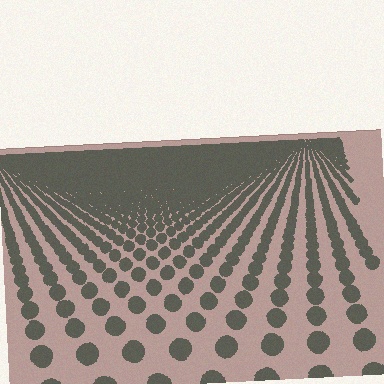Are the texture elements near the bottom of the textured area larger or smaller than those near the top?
Larger. Near the bottom, elements are closer to the viewer and appear at a bigger on-screen size.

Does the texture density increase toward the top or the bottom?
Density increases toward the top.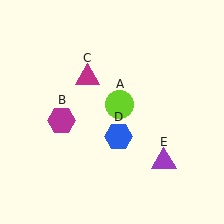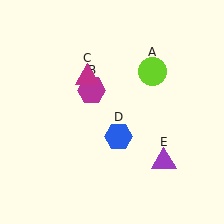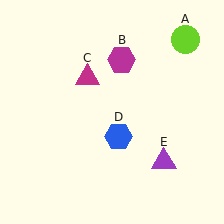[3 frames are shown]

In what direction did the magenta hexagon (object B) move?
The magenta hexagon (object B) moved up and to the right.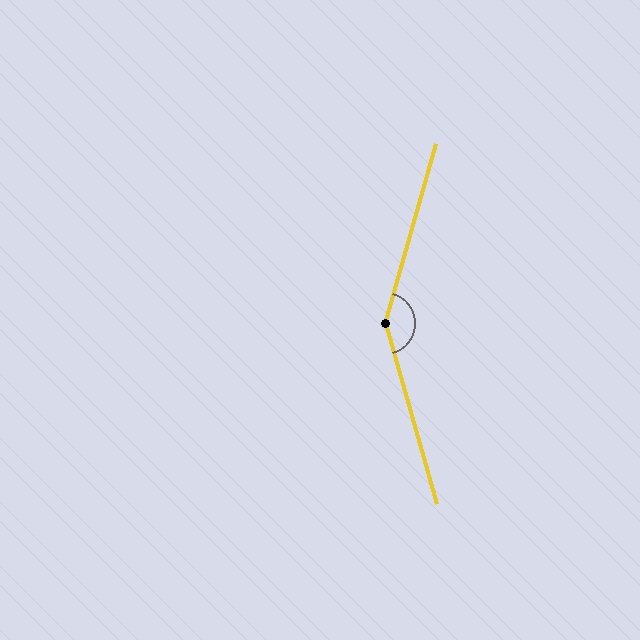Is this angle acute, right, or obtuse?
It is obtuse.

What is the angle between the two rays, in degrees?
Approximately 148 degrees.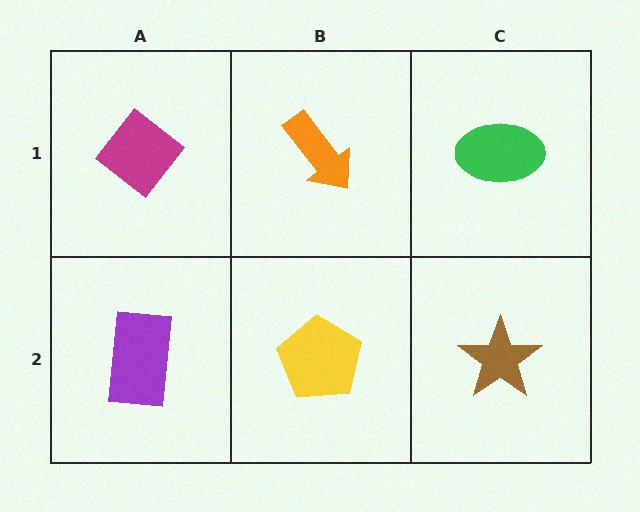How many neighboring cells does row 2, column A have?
2.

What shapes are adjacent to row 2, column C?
A green ellipse (row 1, column C), a yellow pentagon (row 2, column B).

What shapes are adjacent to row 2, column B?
An orange arrow (row 1, column B), a purple rectangle (row 2, column A), a brown star (row 2, column C).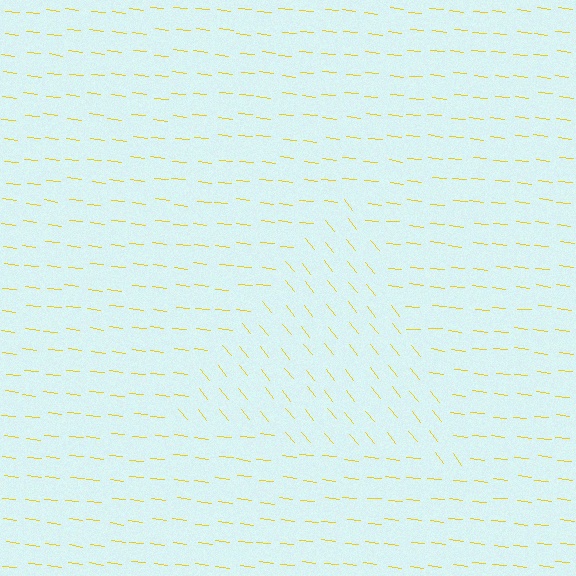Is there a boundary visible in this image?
Yes, there is a texture boundary formed by a change in line orientation.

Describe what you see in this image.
The image is filled with small yellow line segments. A triangle region in the image has lines oriented differently from the surrounding lines, creating a visible texture boundary.